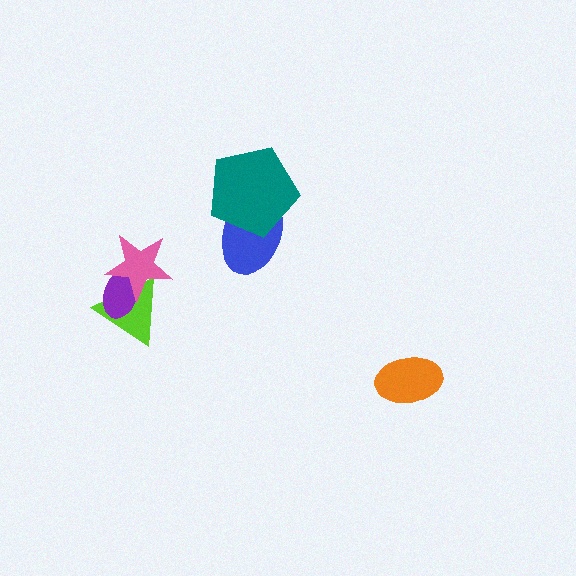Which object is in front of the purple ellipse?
The pink star is in front of the purple ellipse.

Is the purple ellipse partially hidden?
Yes, it is partially covered by another shape.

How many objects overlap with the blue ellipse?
1 object overlaps with the blue ellipse.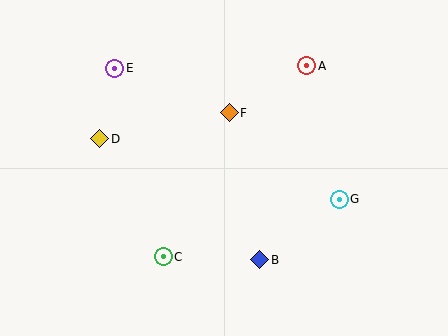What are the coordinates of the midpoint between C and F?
The midpoint between C and F is at (196, 185).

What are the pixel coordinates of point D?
Point D is at (100, 139).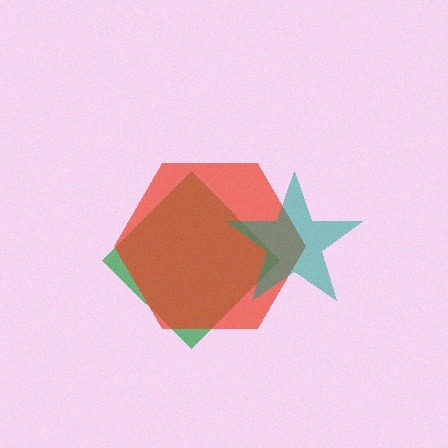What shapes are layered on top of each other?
The layered shapes are: a green diamond, a red hexagon, a teal star.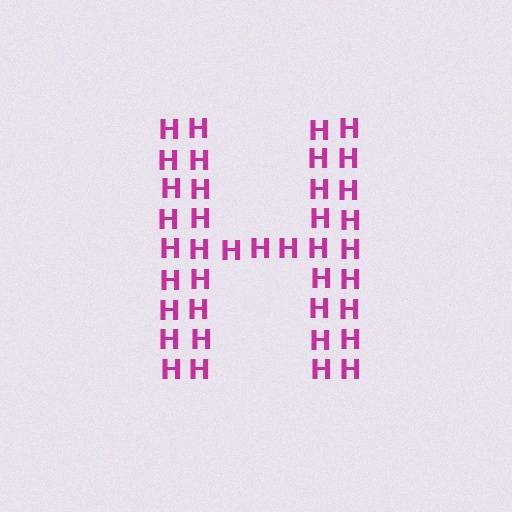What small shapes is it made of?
It is made of small letter H's.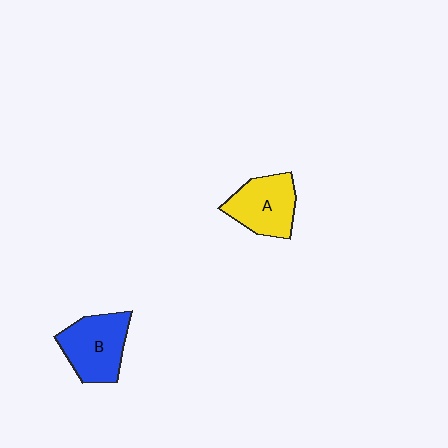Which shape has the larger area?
Shape B (blue).